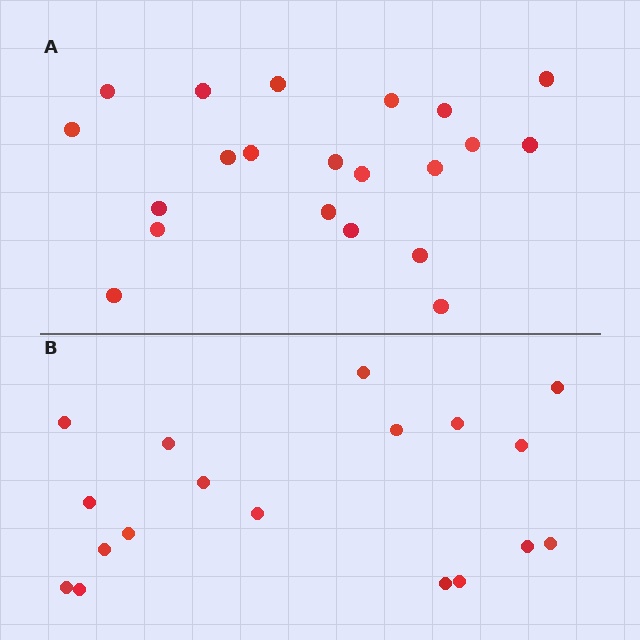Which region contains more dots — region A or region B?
Region A (the top region) has more dots.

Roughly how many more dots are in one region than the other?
Region A has just a few more — roughly 2 or 3 more dots than region B.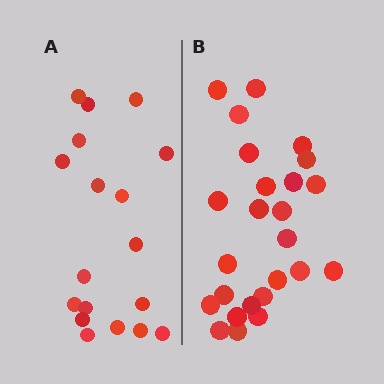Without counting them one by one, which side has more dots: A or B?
Region B (the right region) has more dots.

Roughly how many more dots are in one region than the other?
Region B has roughly 8 or so more dots than region A.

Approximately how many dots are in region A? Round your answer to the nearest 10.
About 20 dots. (The exact count is 18, which rounds to 20.)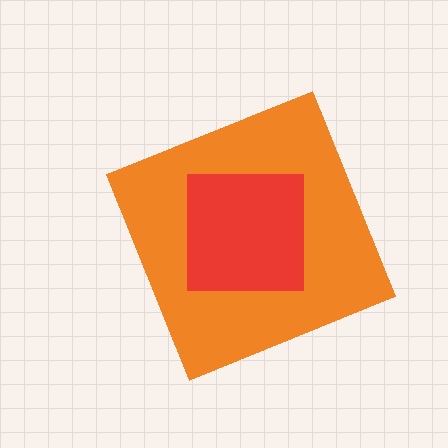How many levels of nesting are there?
2.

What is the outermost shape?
The orange diamond.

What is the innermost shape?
The red square.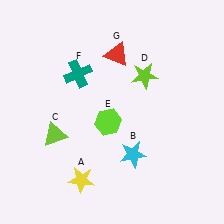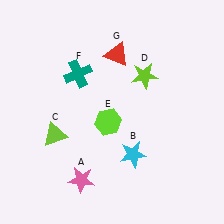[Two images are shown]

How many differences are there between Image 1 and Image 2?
There is 1 difference between the two images.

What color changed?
The star (A) changed from yellow in Image 1 to pink in Image 2.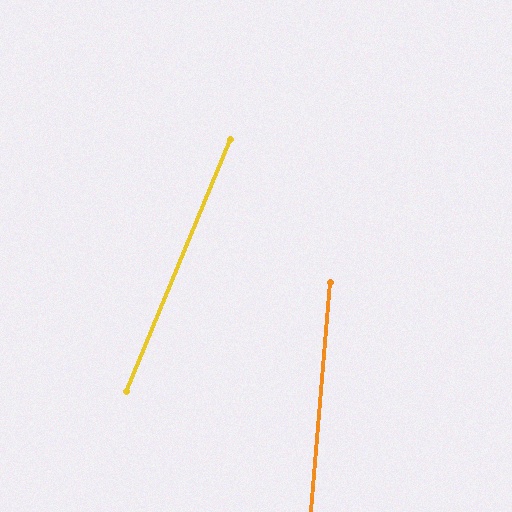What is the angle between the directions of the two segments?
Approximately 18 degrees.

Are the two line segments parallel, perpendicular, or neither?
Neither parallel nor perpendicular — they differ by about 18°.